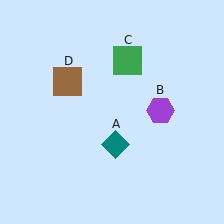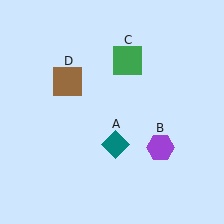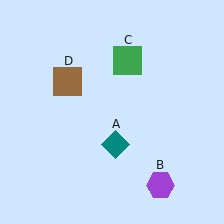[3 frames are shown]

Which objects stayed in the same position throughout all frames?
Teal diamond (object A) and green square (object C) and brown square (object D) remained stationary.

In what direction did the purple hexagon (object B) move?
The purple hexagon (object B) moved down.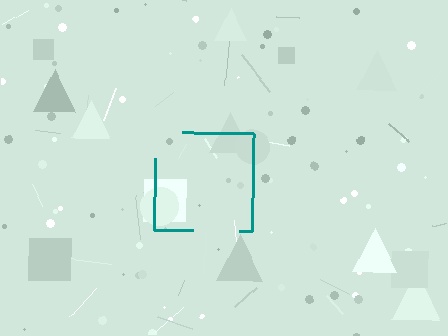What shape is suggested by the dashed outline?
The dashed outline suggests a square.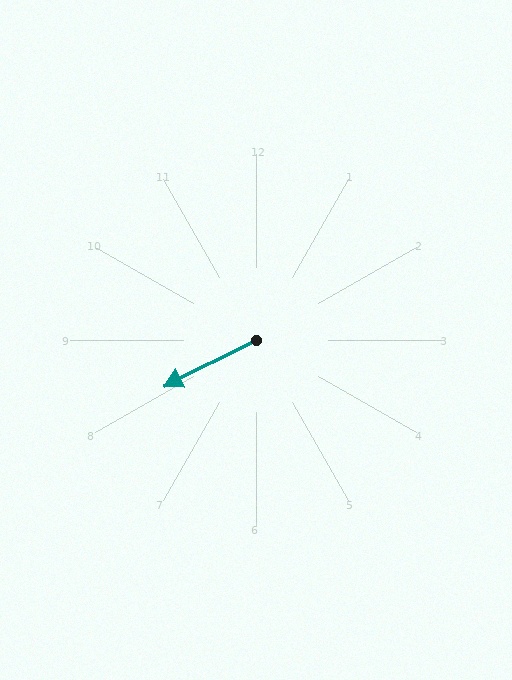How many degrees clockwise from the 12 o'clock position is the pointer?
Approximately 243 degrees.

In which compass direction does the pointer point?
Southwest.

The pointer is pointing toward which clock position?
Roughly 8 o'clock.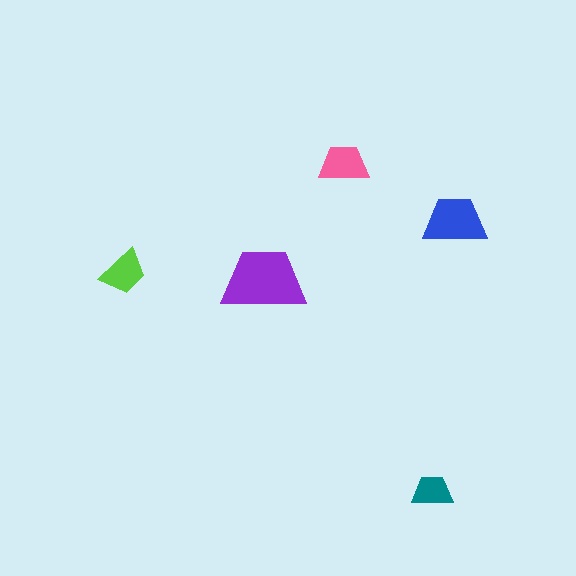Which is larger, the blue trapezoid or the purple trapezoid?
The purple one.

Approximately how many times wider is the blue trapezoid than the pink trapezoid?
About 1.5 times wider.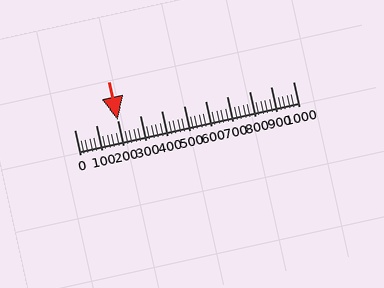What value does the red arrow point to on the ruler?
The red arrow points to approximately 200.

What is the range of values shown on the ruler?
The ruler shows values from 0 to 1000.